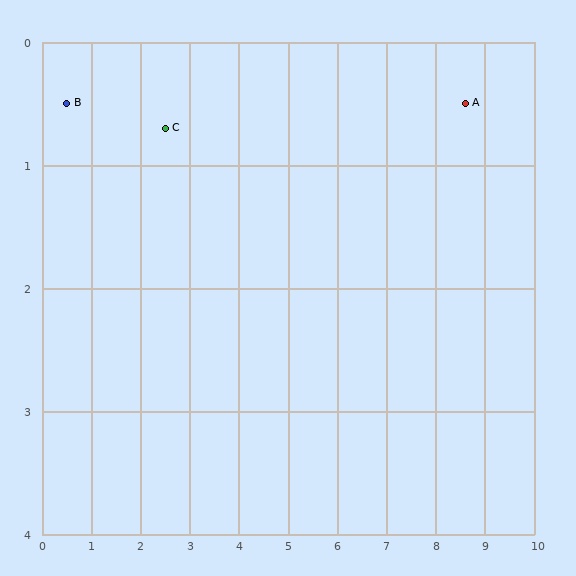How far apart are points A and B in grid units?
Points A and B are about 8.1 grid units apart.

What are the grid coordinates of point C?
Point C is at approximately (2.5, 0.7).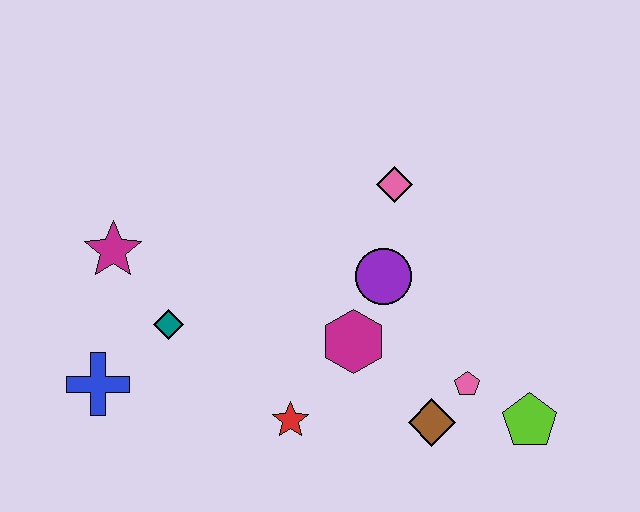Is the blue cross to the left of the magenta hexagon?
Yes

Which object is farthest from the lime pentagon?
The magenta star is farthest from the lime pentagon.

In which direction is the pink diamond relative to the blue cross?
The pink diamond is to the right of the blue cross.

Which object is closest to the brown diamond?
The pink pentagon is closest to the brown diamond.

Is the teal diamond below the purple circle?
Yes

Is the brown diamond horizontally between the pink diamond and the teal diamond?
No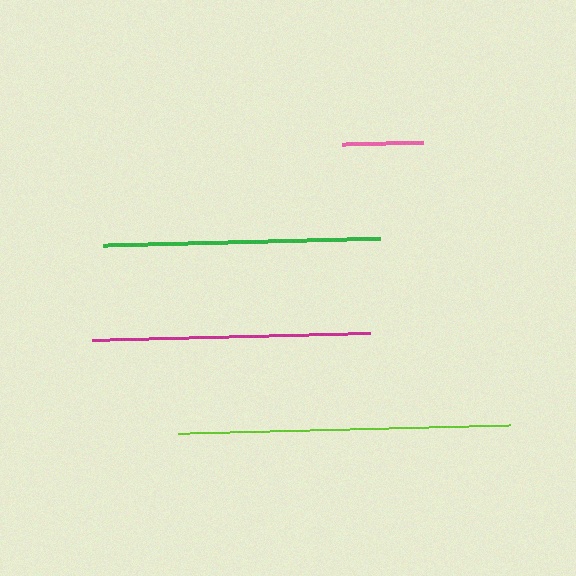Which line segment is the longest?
The lime line is the longest at approximately 332 pixels.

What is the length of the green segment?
The green segment is approximately 277 pixels long.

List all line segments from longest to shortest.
From longest to shortest: lime, magenta, green, pink.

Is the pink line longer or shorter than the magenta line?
The magenta line is longer than the pink line.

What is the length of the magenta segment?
The magenta segment is approximately 279 pixels long.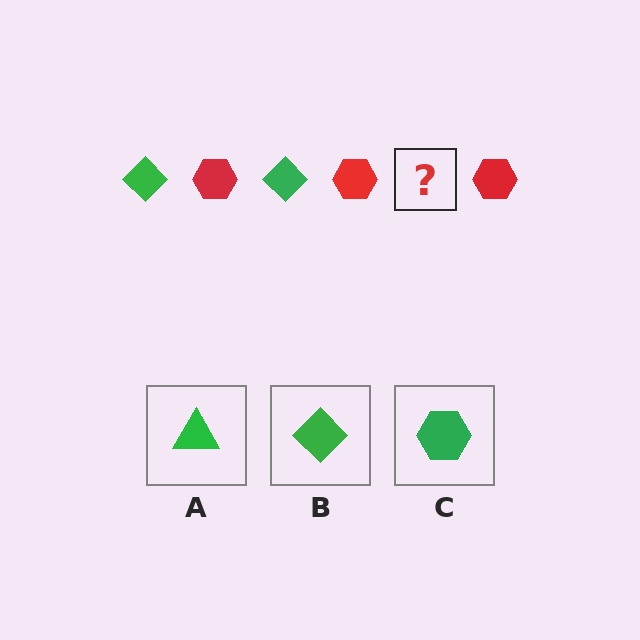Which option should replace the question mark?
Option B.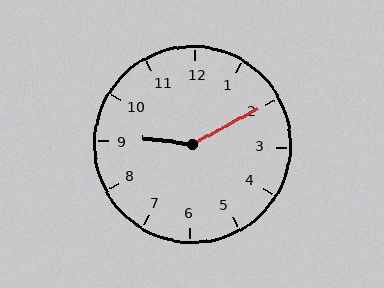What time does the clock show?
9:10.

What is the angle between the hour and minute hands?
Approximately 145 degrees.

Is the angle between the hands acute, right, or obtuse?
It is obtuse.